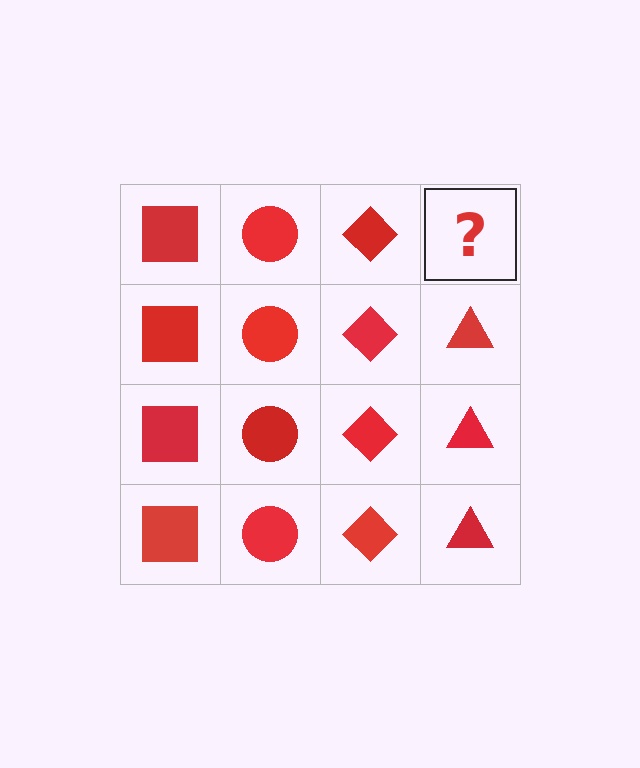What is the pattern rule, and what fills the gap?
The rule is that each column has a consistent shape. The gap should be filled with a red triangle.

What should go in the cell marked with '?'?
The missing cell should contain a red triangle.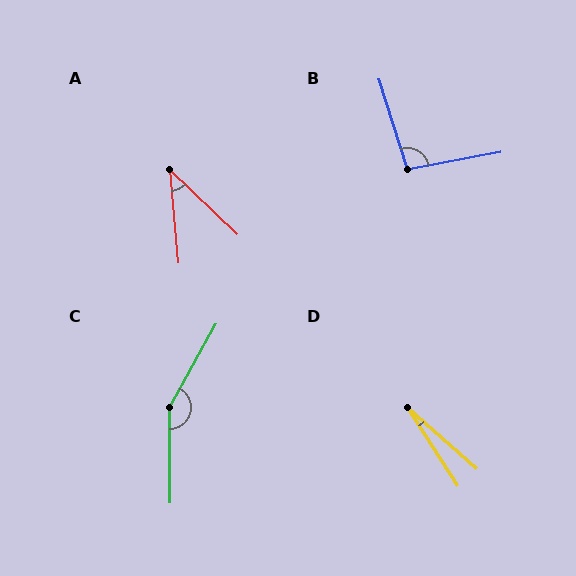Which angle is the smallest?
D, at approximately 15 degrees.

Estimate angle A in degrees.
Approximately 41 degrees.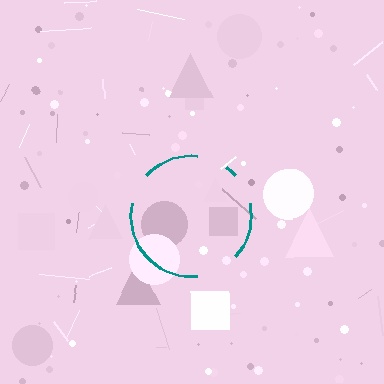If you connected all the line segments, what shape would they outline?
They would outline a circle.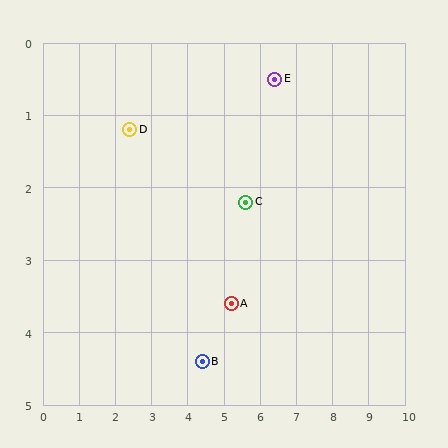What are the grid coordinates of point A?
Point A is at approximately (5.2, 3.6).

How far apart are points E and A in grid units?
Points E and A are about 3.3 grid units apart.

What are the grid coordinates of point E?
Point E is at approximately (6.4, 0.5).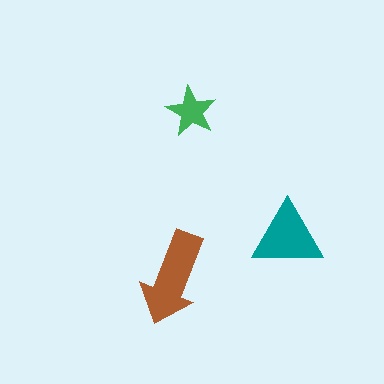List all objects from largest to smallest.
The brown arrow, the teal triangle, the green star.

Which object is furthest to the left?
The brown arrow is leftmost.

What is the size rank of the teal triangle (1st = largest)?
2nd.